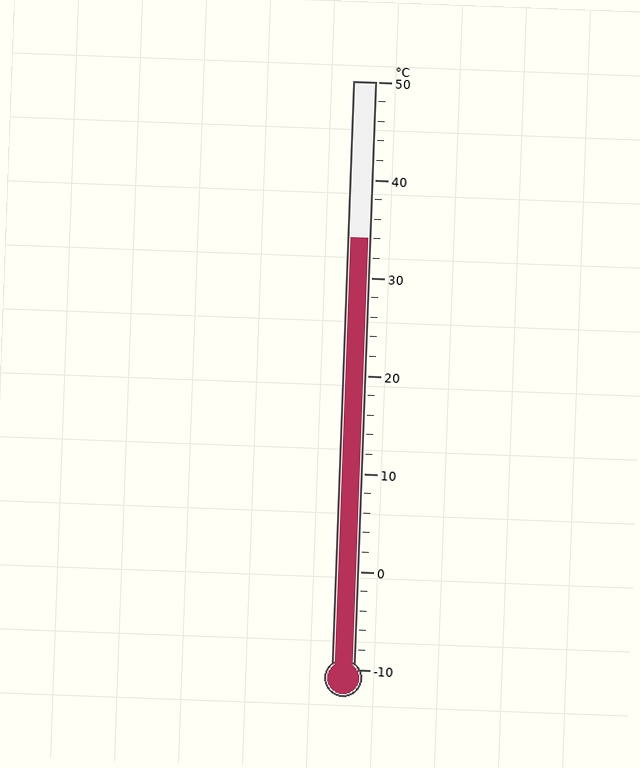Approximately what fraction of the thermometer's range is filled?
The thermometer is filled to approximately 75% of its range.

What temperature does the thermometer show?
The thermometer shows approximately 34°C.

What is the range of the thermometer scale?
The thermometer scale ranges from -10°C to 50°C.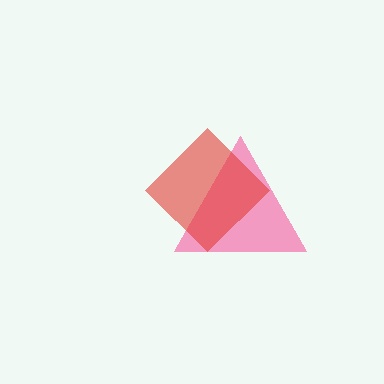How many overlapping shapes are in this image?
There are 2 overlapping shapes in the image.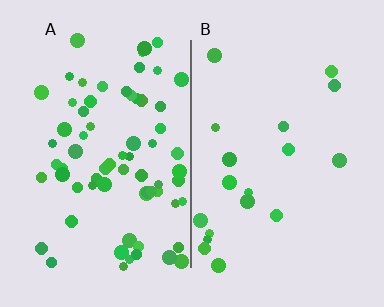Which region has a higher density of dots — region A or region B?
A (the left).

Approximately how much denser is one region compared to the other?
Approximately 3.8× — region A over region B.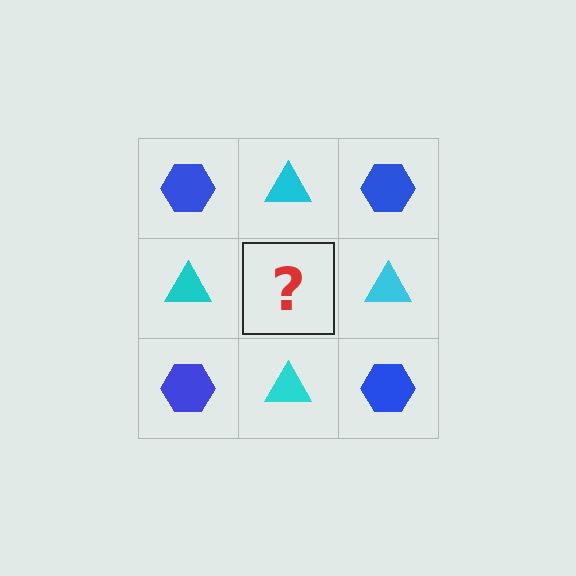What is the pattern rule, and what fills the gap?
The rule is that it alternates blue hexagon and cyan triangle in a checkerboard pattern. The gap should be filled with a blue hexagon.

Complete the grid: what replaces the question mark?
The question mark should be replaced with a blue hexagon.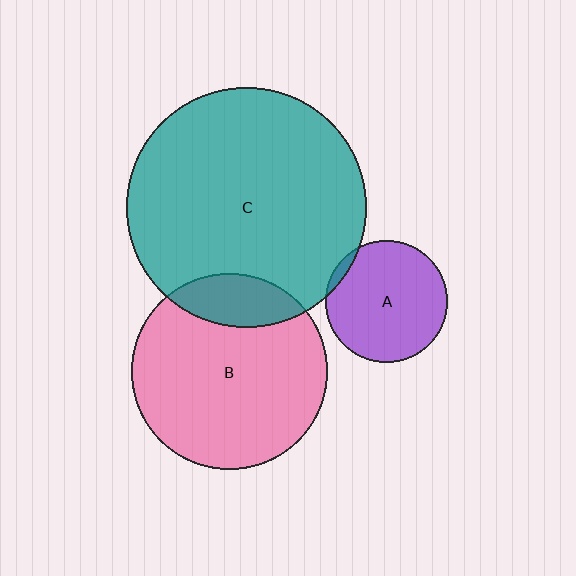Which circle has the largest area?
Circle C (teal).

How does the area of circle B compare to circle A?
Approximately 2.6 times.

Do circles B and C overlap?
Yes.